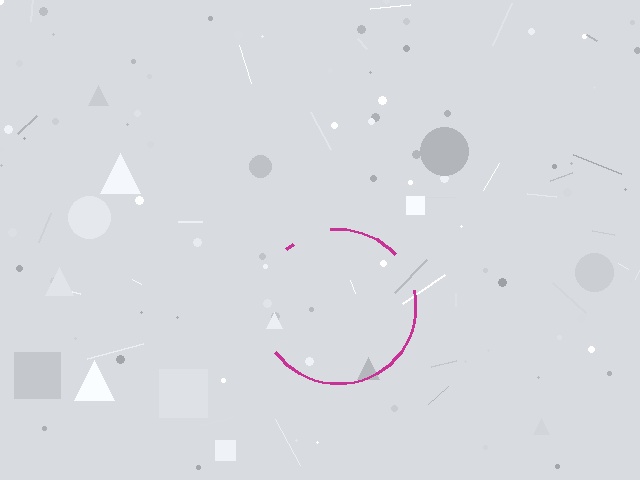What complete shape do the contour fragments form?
The contour fragments form a circle.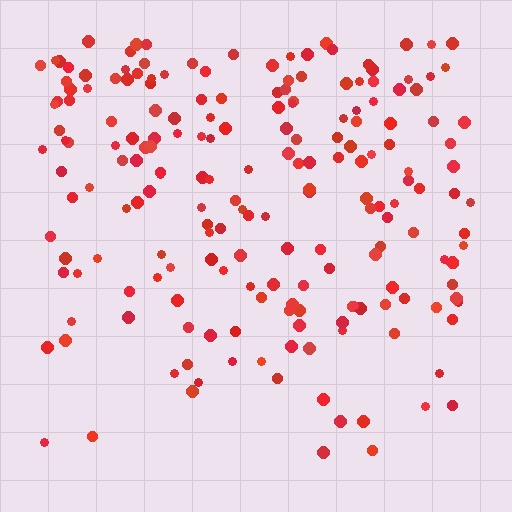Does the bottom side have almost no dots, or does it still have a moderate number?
Still a moderate number, just noticeably fewer than the top.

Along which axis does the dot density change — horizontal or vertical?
Vertical.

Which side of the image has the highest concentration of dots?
The top.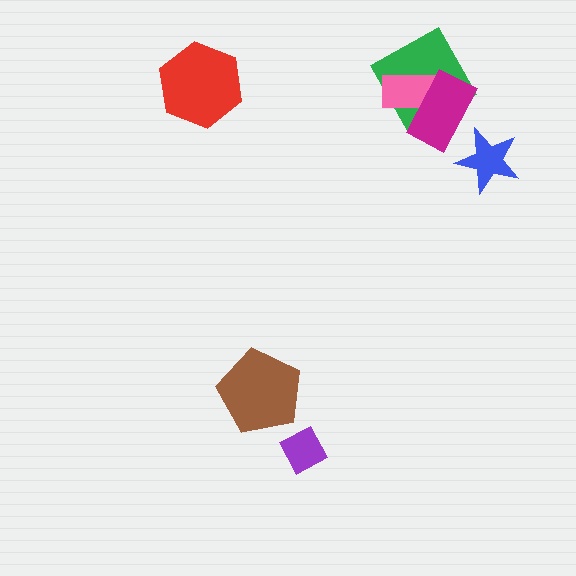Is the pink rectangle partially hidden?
Yes, it is partially covered by another shape.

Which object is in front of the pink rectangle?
The magenta rectangle is in front of the pink rectangle.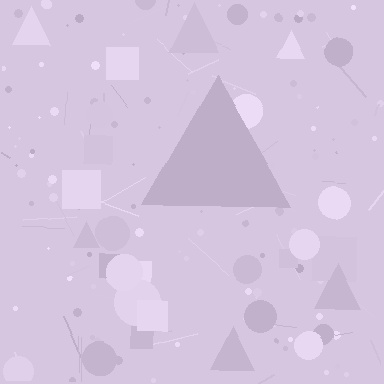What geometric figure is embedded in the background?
A triangle is embedded in the background.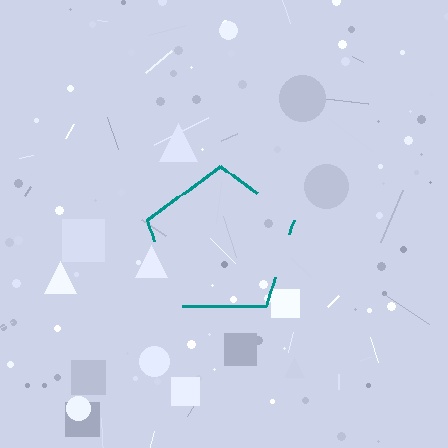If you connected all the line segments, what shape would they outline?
They would outline a pentagon.